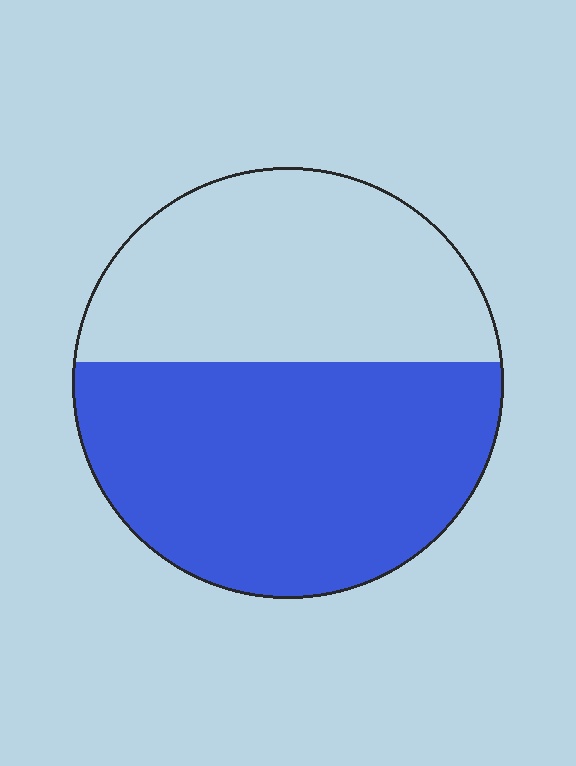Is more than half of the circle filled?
Yes.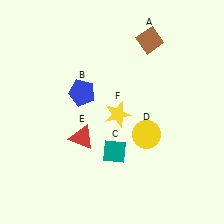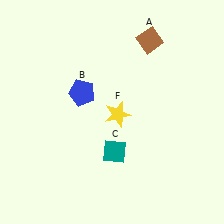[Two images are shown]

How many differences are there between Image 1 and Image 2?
There are 2 differences between the two images.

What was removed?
The red triangle (E), the yellow circle (D) were removed in Image 2.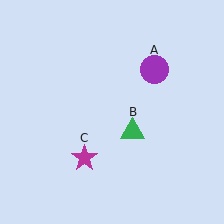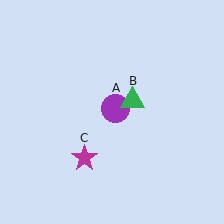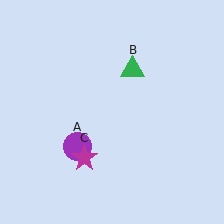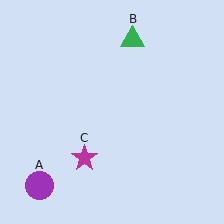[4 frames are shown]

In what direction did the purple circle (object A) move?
The purple circle (object A) moved down and to the left.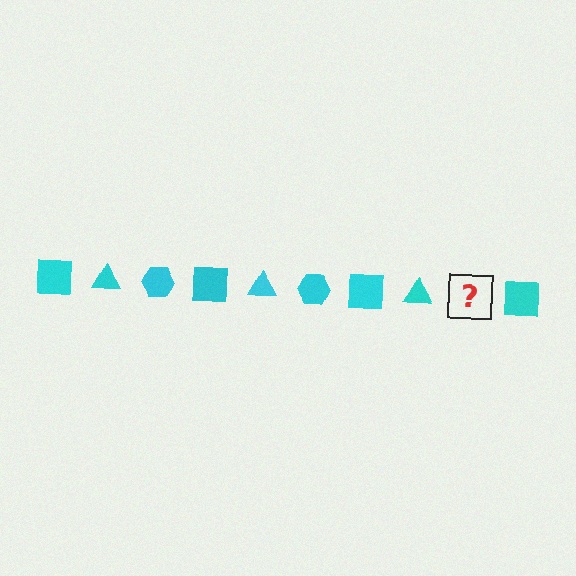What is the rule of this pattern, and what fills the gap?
The rule is that the pattern cycles through square, triangle, hexagon shapes in cyan. The gap should be filled with a cyan hexagon.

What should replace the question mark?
The question mark should be replaced with a cyan hexagon.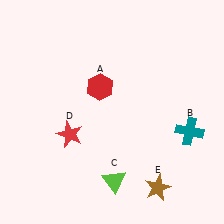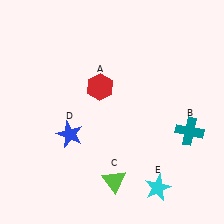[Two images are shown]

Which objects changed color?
D changed from red to blue. E changed from brown to cyan.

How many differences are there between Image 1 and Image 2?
There are 2 differences between the two images.